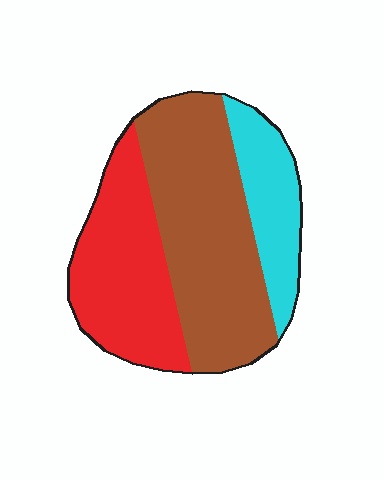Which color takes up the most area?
Brown, at roughly 50%.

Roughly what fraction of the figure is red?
Red covers 34% of the figure.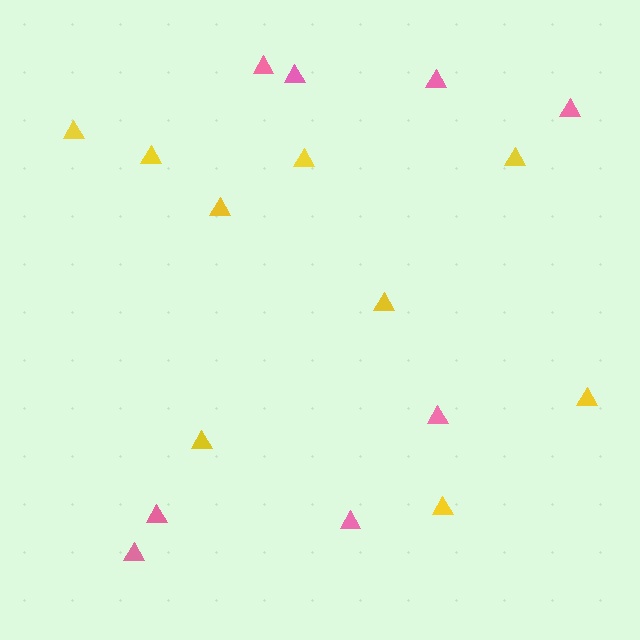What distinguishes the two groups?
There are 2 groups: one group of pink triangles (8) and one group of yellow triangles (9).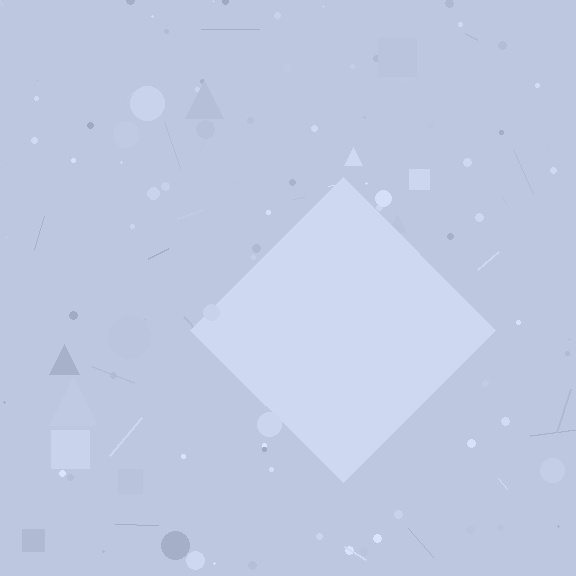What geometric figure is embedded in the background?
A diamond is embedded in the background.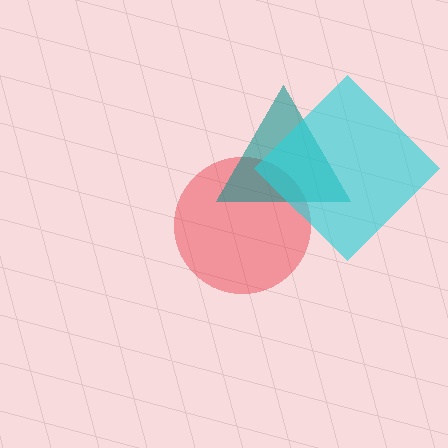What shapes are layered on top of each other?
The layered shapes are: a red circle, a teal triangle, a cyan diamond.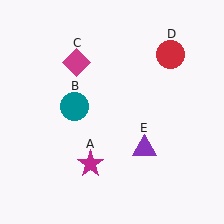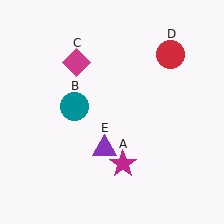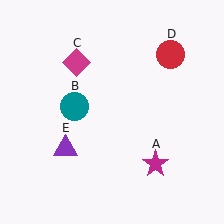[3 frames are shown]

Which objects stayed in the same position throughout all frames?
Teal circle (object B) and magenta diamond (object C) and red circle (object D) remained stationary.